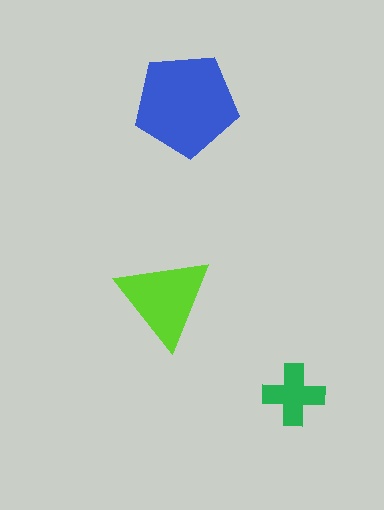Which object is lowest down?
The green cross is bottommost.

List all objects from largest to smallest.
The blue pentagon, the lime triangle, the green cross.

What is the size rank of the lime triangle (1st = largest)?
2nd.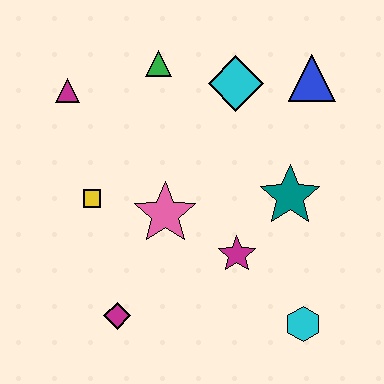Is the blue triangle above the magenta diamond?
Yes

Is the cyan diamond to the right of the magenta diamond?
Yes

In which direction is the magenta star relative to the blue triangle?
The magenta star is below the blue triangle.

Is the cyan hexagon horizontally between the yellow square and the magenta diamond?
No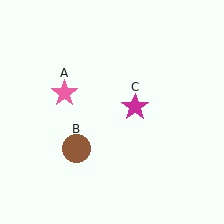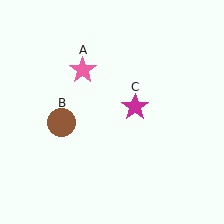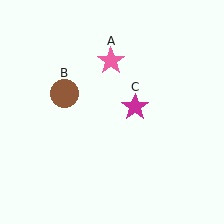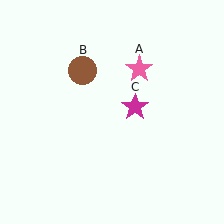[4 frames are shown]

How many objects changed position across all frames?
2 objects changed position: pink star (object A), brown circle (object B).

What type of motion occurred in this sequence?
The pink star (object A), brown circle (object B) rotated clockwise around the center of the scene.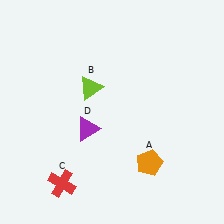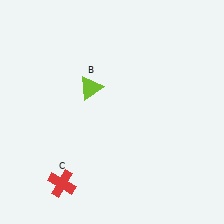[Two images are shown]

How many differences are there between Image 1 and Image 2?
There are 2 differences between the two images.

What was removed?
The purple triangle (D), the orange pentagon (A) were removed in Image 2.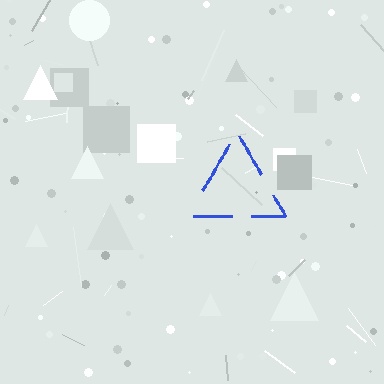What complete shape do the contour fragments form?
The contour fragments form a triangle.